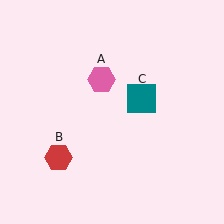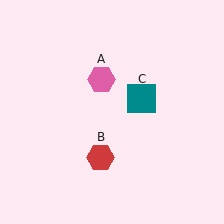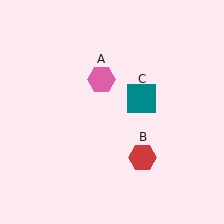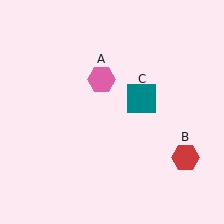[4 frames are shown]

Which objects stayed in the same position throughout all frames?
Pink hexagon (object A) and teal square (object C) remained stationary.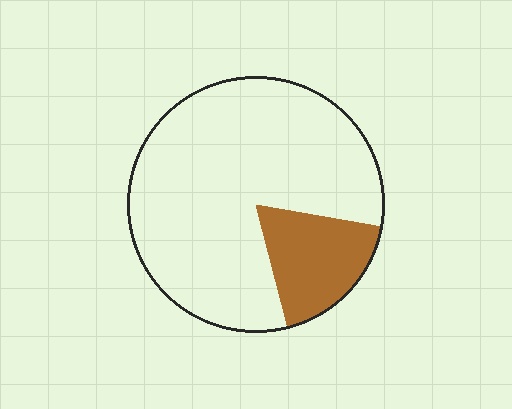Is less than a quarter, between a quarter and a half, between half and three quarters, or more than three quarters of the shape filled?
Less than a quarter.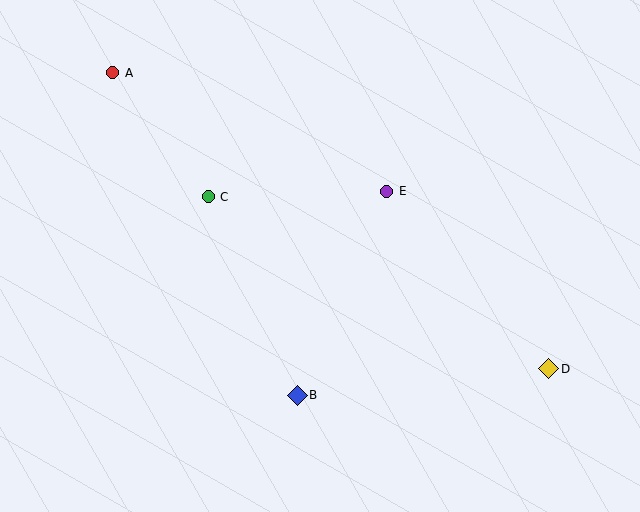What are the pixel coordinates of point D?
Point D is at (549, 369).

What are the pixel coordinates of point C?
Point C is at (208, 197).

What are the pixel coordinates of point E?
Point E is at (387, 191).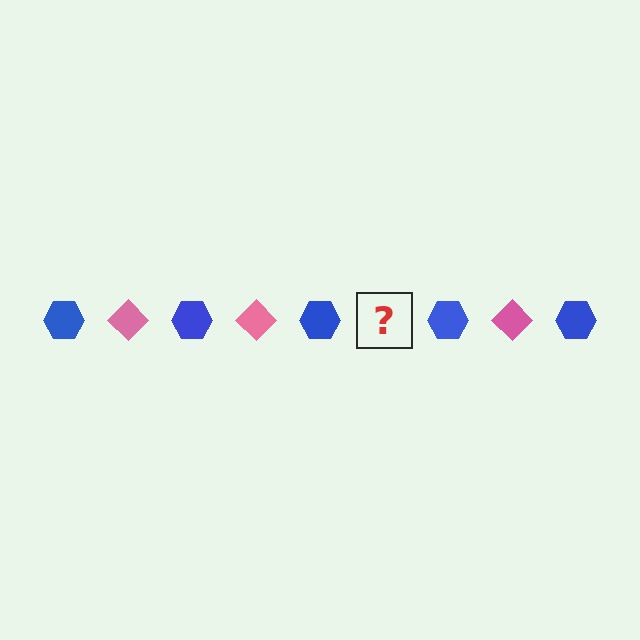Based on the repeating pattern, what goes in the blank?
The blank should be a pink diamond.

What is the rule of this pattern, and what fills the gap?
The rule is that the pattern alternates between blue hexagon and pink diamond. The gap should be filled with a pink diamond.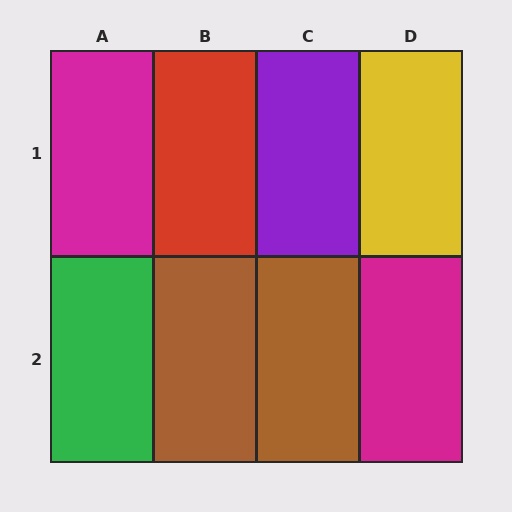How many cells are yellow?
1 cell is yellow.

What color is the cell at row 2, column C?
Brown.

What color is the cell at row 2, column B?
Brown.